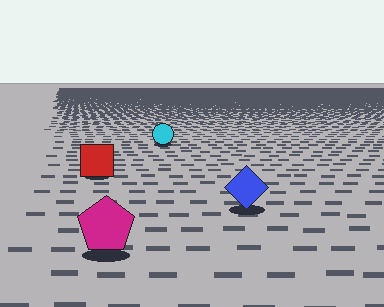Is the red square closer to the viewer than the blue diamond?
No. The blue diamond is closer — you can tell from the texture gradient: the ground texture is coarser near it.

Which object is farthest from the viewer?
The cyan circle is farthest from the viewer. It appears smaller and the ground texture around it is denser.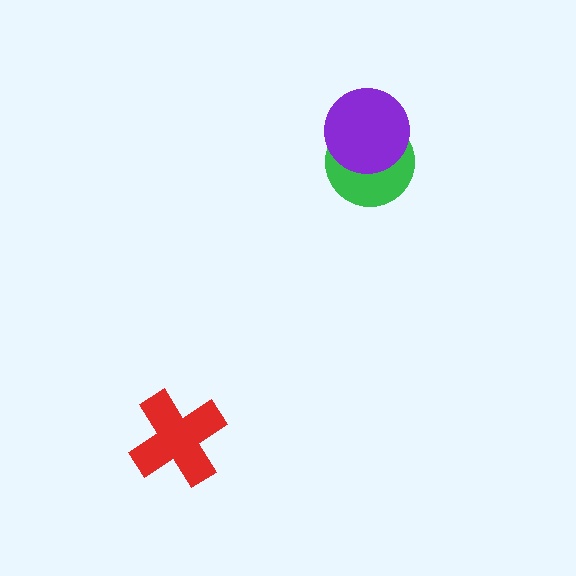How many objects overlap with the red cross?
0 objects overlap with the red cross.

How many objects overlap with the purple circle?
1 object overlaps with the purple circle.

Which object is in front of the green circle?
The purple circle is in front of the green circle.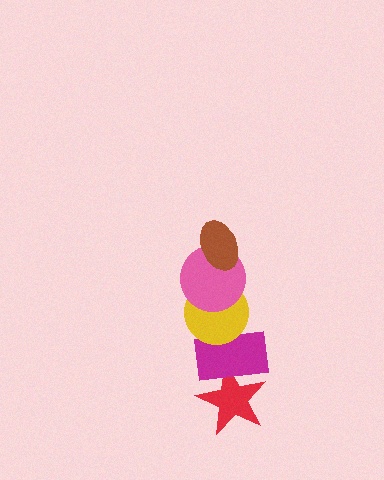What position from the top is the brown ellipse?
The brown ellipse is 1st from the top.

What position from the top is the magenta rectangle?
The magenta rectangle is 4th from the top.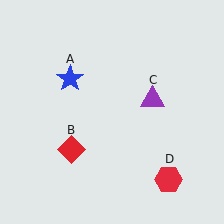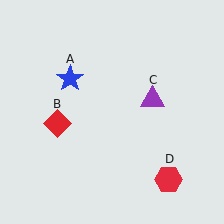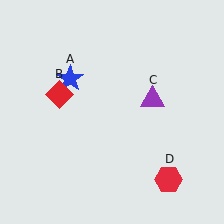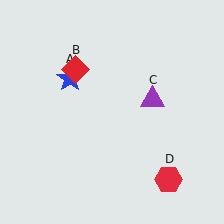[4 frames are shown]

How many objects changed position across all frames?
1 object changed position: red diamond (object B).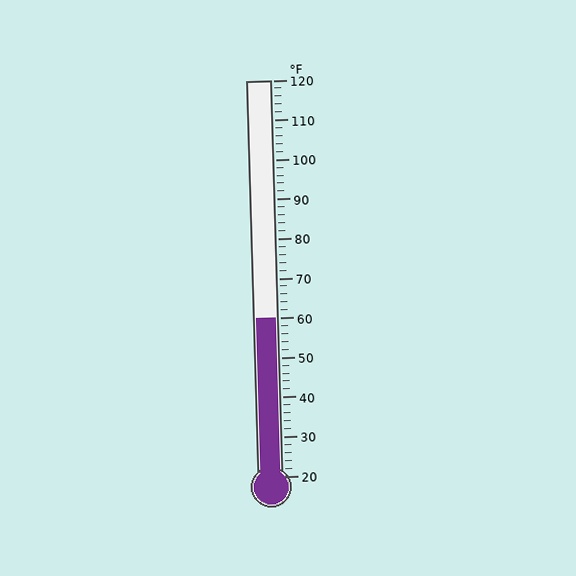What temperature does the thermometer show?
The thermometer shows approximately 60°F.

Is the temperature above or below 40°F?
The temperature is above 40°F.